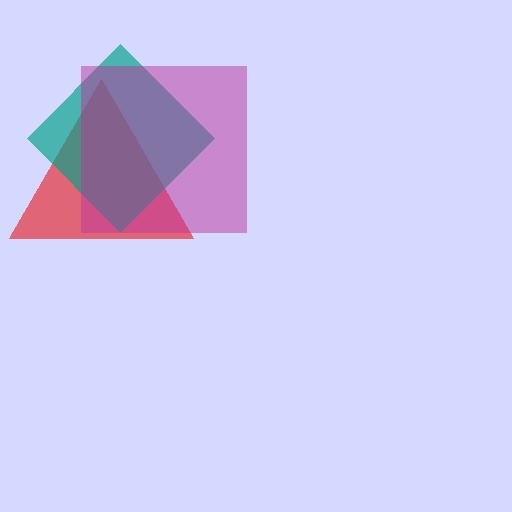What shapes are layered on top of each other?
The layered shapes are: a red triangle, a teal diamond, a magenta square.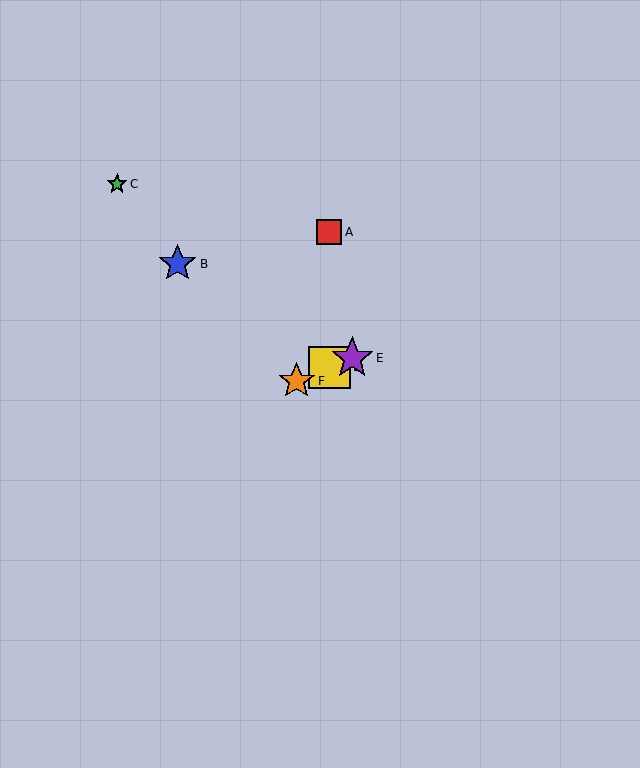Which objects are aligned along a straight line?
Objects D, E, F are aligned along a straight line.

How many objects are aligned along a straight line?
3 objects (D, E, F) are aligned along a straight line.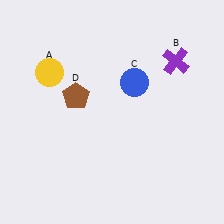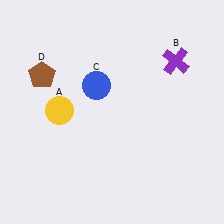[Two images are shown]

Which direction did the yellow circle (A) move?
The yellow circle (A) moved down.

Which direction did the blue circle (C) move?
The blue circle (C) moved left.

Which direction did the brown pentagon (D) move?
The brown pentagon (D) moved left.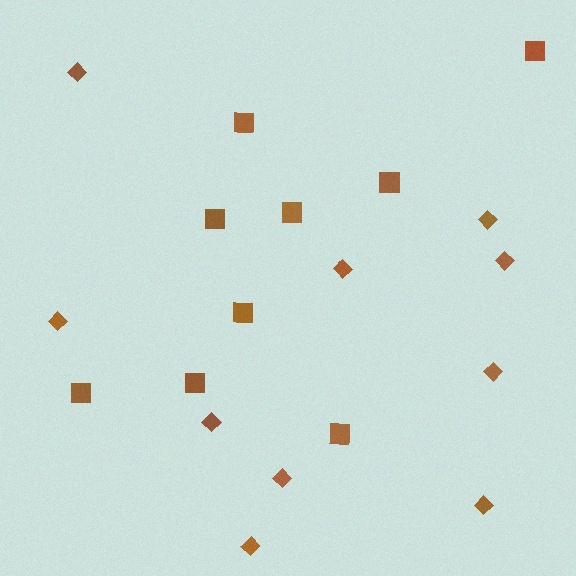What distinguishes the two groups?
There are 2 groups: one group of diamonds (10) and one group of squares (9).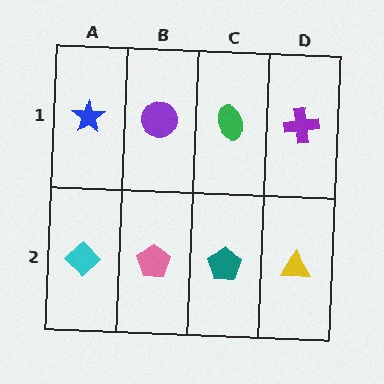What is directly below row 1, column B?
A pink pentagon.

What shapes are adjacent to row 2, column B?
A purple circle (row 1, column B), a cyan diamond (row 2, column A), a teal pentagon (row 2, column C).